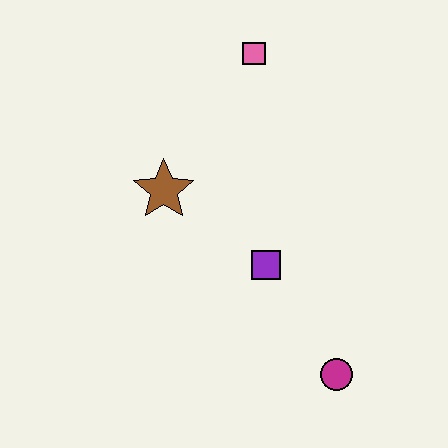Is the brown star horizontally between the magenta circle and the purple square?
No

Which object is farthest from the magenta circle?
The pink square is farthest from the magenta circle.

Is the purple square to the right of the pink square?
Yes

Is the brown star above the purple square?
Yes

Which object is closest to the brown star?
The purple square is closest to the brown star.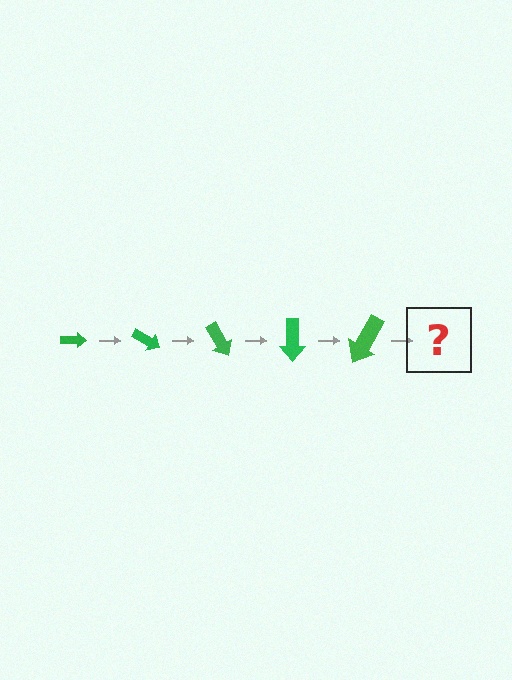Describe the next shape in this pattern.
It should be an arrow, larger than the previous one and rotated 150 degrees from the start.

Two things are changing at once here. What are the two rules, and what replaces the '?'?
The two rules are that the arrow grows larger each step and it rotates 30 degrees each step. The '?' should be an arrow, larger than the previous one and rotated 150 degrees from the start.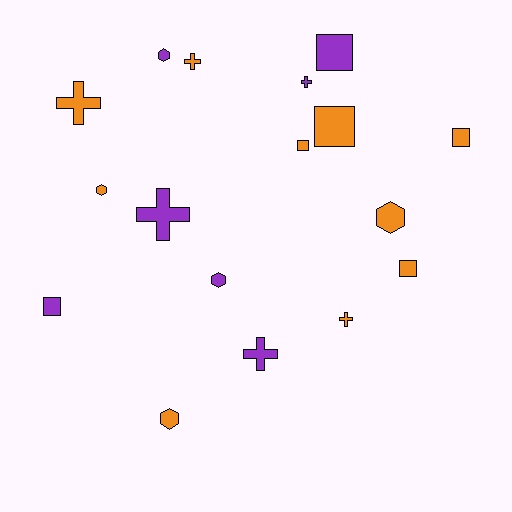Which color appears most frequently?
Orange, with 10 objects.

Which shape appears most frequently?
Cross, with 6 objects.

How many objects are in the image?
There are 17 objects.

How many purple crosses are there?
There are 3 purple crosses.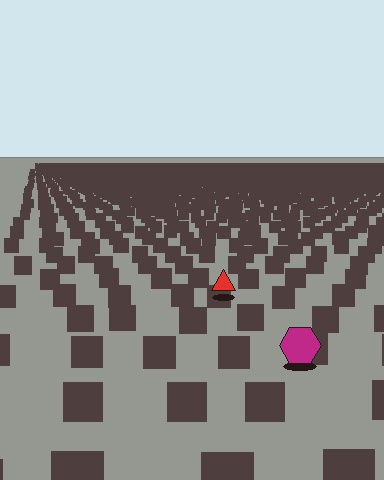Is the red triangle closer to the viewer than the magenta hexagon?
No. The magenta hexagon is closer — you can tell from the texture gradient: the ground texture is coarser near it.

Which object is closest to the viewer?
The magenta hexagon is closest. The texture marks near it are larger and more spread out.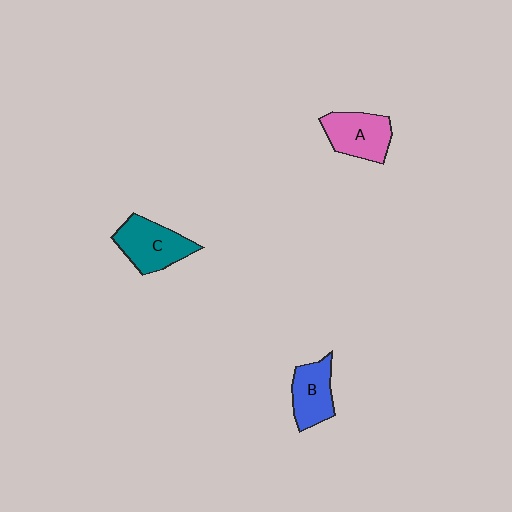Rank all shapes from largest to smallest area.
From largest to smallest: C (teal), A (pink), B (blue).